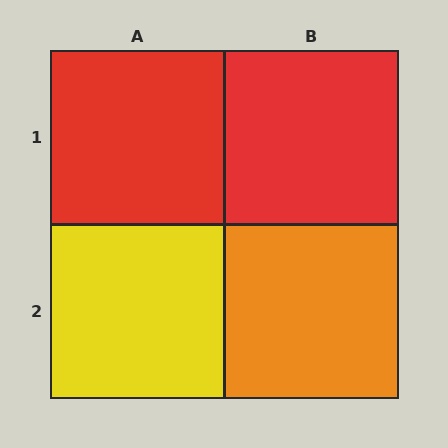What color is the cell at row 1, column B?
Red.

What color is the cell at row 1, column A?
Red.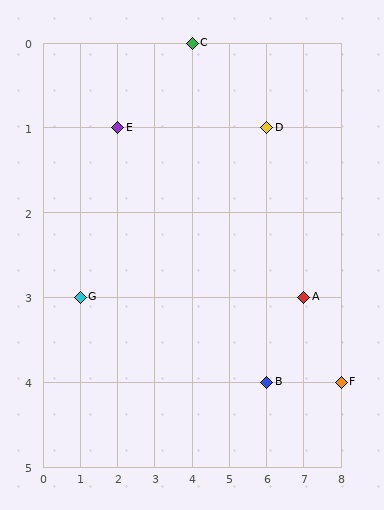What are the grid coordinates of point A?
Point A is at grid coordinates (7, 3).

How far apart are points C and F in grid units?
Points C and F are 4 columns and 4 rows apart (about 5.7 grid units diagonally).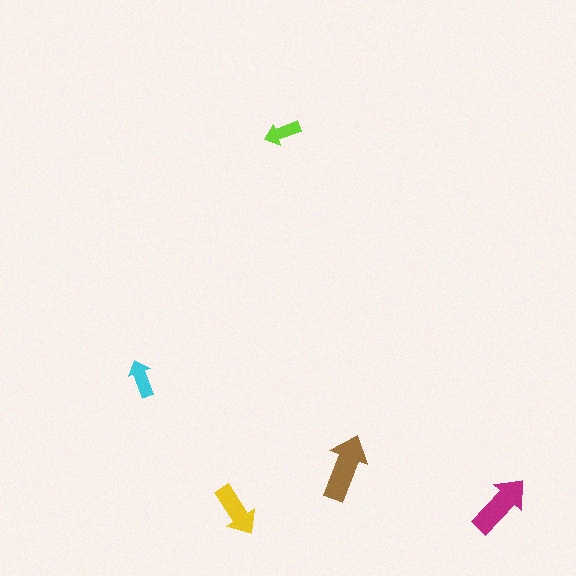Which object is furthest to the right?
The magenta arrow is rightmost.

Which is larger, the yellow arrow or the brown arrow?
The brown one.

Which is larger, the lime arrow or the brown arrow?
The brown one.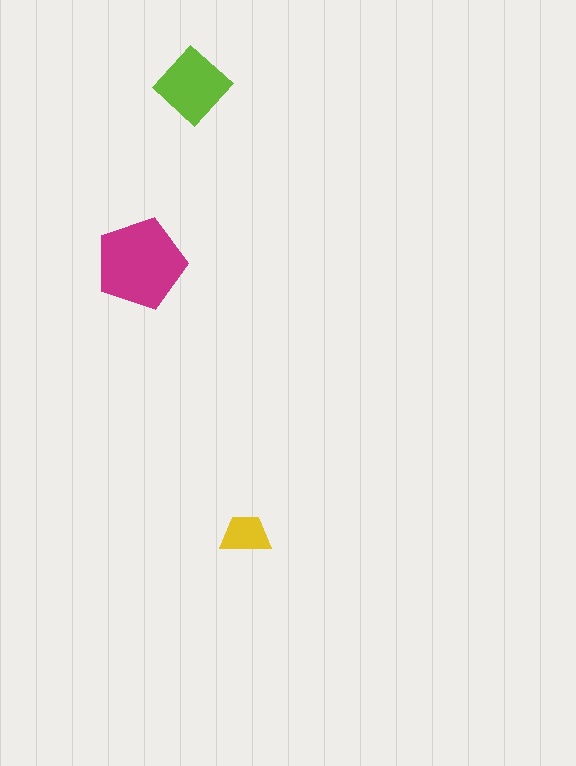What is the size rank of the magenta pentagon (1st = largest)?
1st.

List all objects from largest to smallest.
The magenta pentagon, the lime diamond, the yellow trapezoid.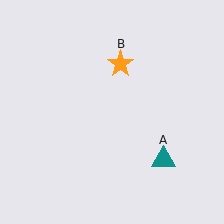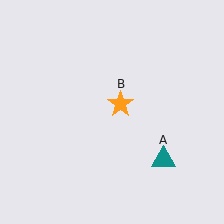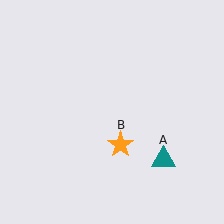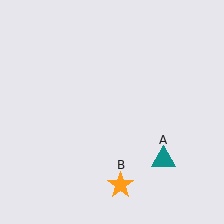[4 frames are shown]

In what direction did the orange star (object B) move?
The orange star (object B) moved down.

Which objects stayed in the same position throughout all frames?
Teal triangle (object A) remained stationary.